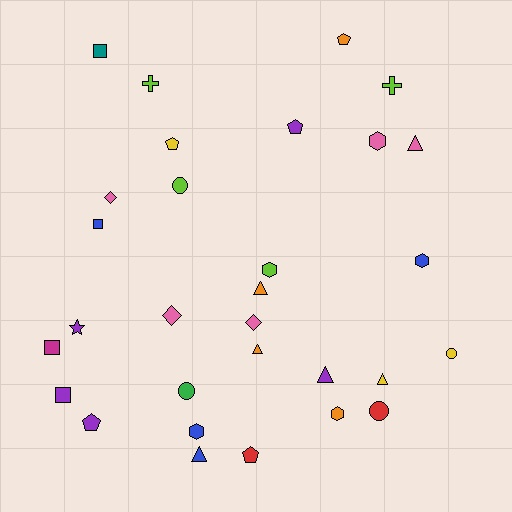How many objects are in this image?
There are 30 objects.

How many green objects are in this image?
There is 1 green object.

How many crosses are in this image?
There are 2 crosses.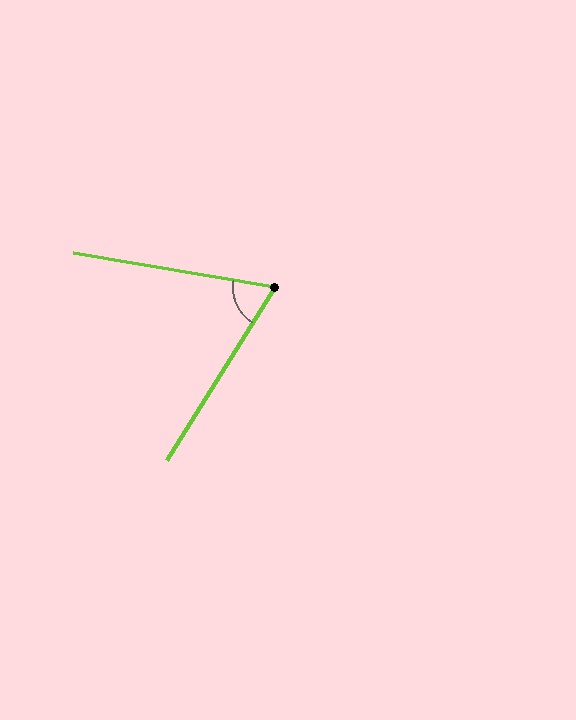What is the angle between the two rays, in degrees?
Approximately 68 degrees.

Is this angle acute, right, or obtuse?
It is acute.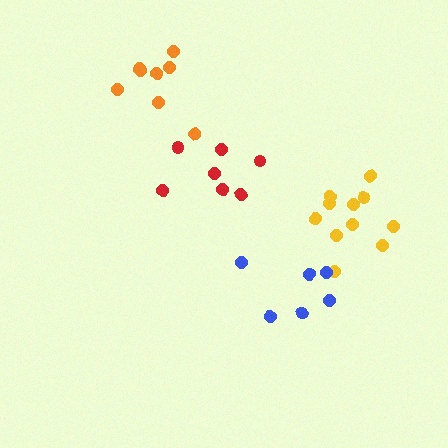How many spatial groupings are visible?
There are 4 spatial groupings.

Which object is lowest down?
The blue cluster is bottommost.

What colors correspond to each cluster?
The clusters are colored: yellow, orange, blue, red.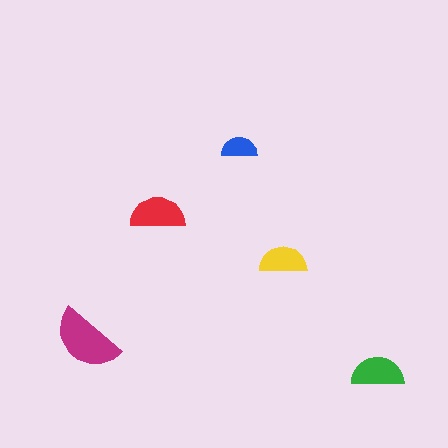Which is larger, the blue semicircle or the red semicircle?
The red one.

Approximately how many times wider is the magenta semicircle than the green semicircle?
About 1.5 times wider.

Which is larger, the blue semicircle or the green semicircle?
The green one.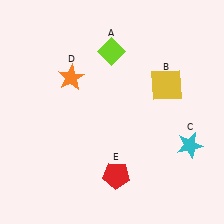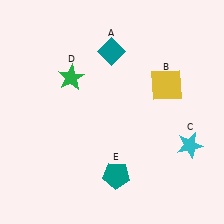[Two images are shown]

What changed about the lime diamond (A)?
In Image 1, A is lime. In Image 2, it changed to teal.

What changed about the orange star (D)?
In Image 1, D is orange. In Image 2, it changed to green.